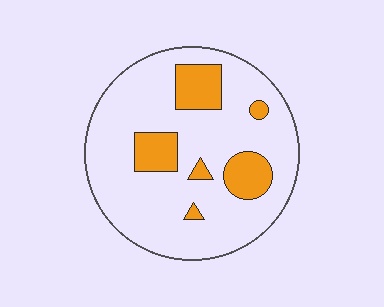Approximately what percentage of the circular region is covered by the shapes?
Approximately 20%.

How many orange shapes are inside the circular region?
6.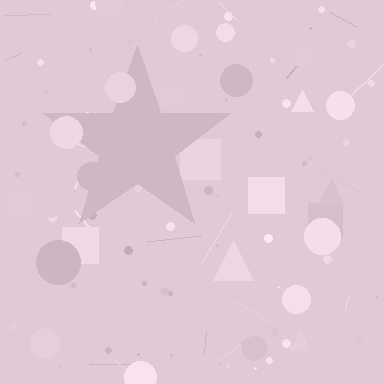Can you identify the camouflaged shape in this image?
The camouflaged shape is a star.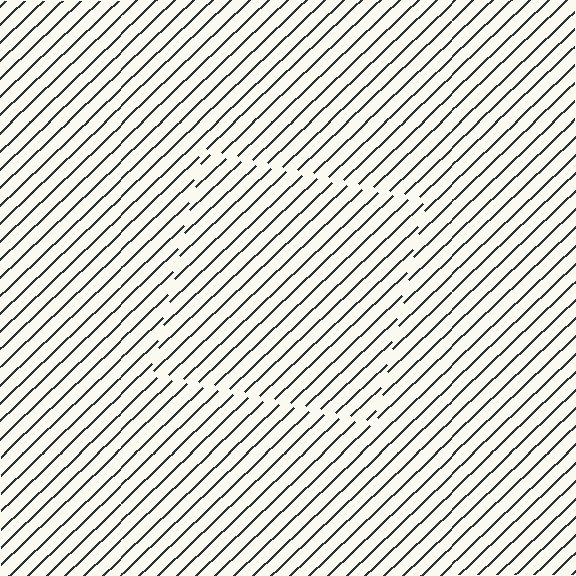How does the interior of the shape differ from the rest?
The interior of the shape contains the same grating, shifted by half a period — the contour is defined by the phase discontinuity where line-ends from the inner and outer gratings abut.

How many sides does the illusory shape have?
4 sides — the line-ends trace a square.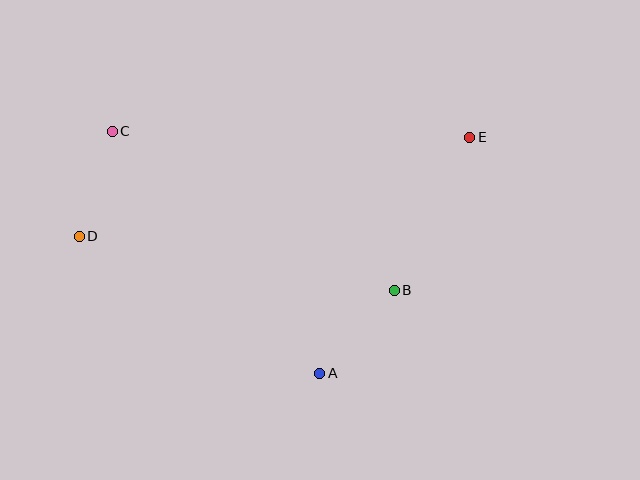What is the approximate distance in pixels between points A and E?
The distance between A and E is approximately 280 pixels.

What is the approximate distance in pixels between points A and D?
The distance between A and D is approximately 277 pixels.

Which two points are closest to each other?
Points C and D are closest to each other.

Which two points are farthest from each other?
Points D and E are farthest from each other.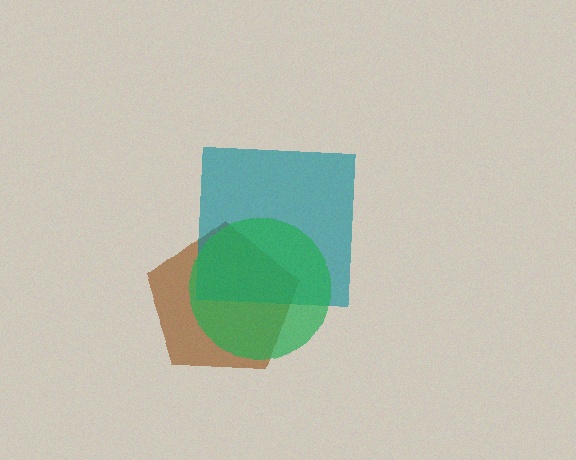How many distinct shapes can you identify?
There are 3 distinct shapes: a brown pentagon, a teal square, a green circle.